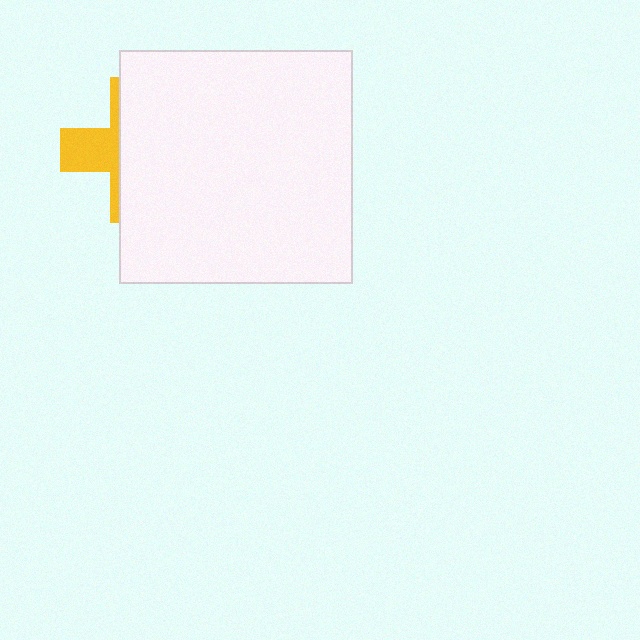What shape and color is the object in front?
The object in front is a white square.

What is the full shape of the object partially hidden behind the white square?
The partially hidden object is a yellow cross.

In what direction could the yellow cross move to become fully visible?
The yellow cross could move left. That would shift it out from behind the white square entirely.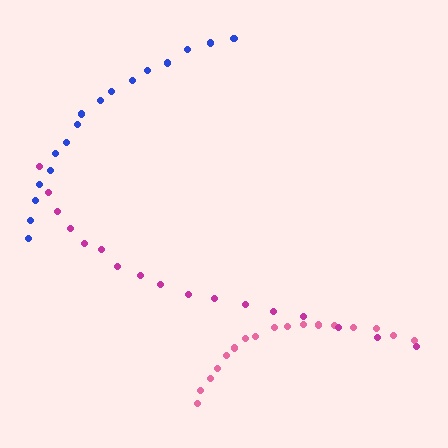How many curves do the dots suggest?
There are 3 distinct paths.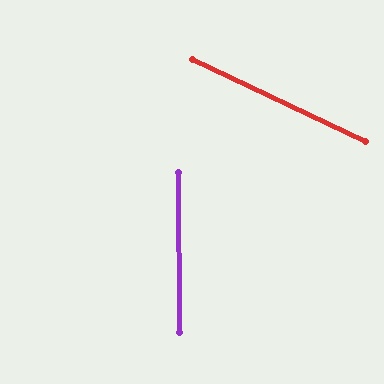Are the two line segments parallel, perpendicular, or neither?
Neither parallel nor perpendicular — they differ by about 64°.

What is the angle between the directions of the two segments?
Approximately 64 degrees.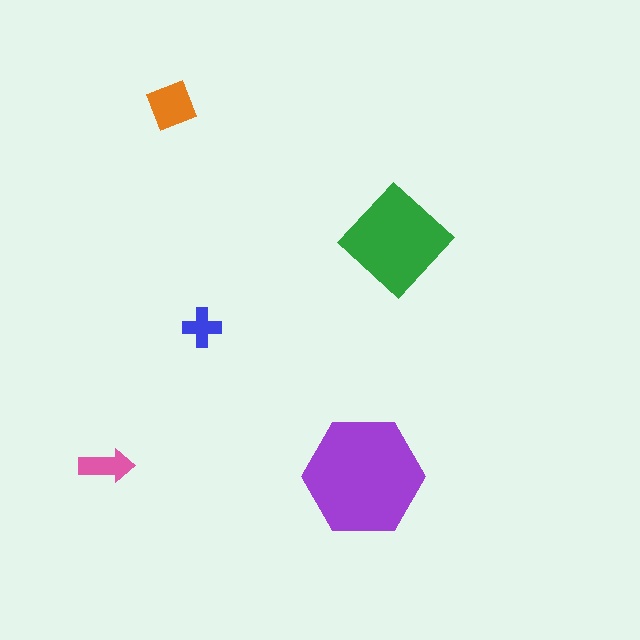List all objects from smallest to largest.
The blue cross, the pink arrow, the orange diamond, the green diamond, the purple hexagon.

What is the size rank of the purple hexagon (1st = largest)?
1st.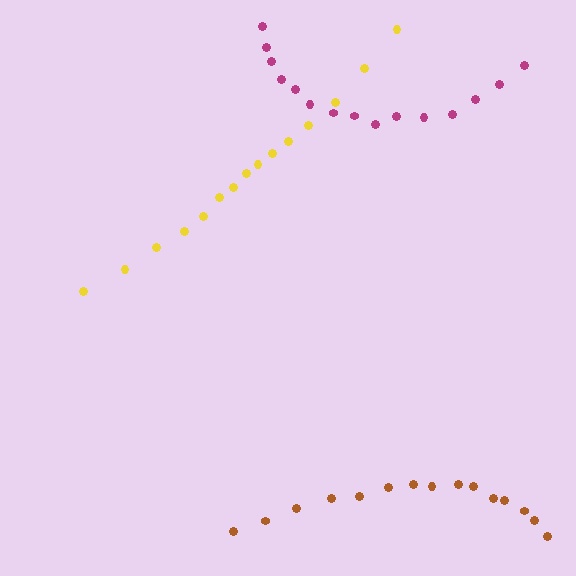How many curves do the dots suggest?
There are 3 distinct paths.